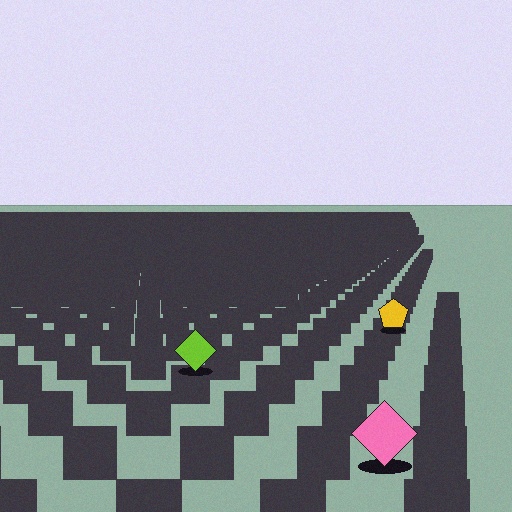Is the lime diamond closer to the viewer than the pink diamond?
No. The pink diamond is closer — you can tell from the texture gradient: the ground texture is coarser near it.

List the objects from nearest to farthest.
From nearest to farthest: the pink diamond, the lime diamond, the yellow pentagon.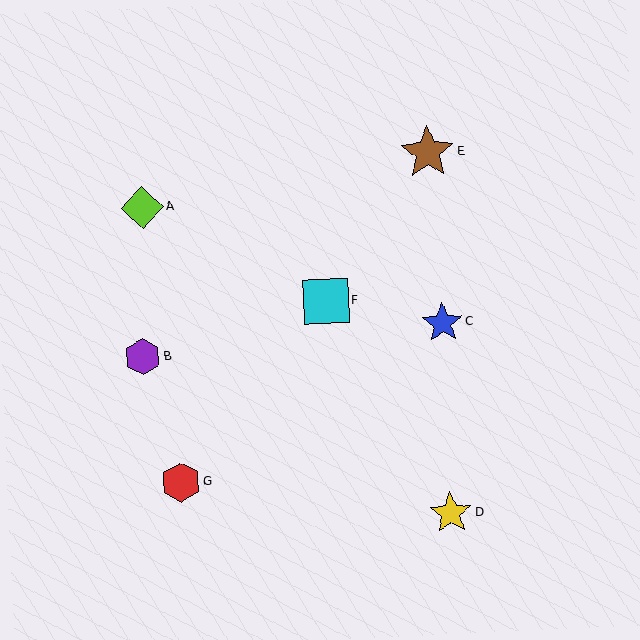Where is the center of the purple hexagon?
The center of the purple hexagon is at (143, 357).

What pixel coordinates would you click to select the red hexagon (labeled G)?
Click at (181, 482) to select the red hexagon G.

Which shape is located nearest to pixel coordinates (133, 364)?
The purple hexagon (labeled B) at (143, 357) is nearest to that location.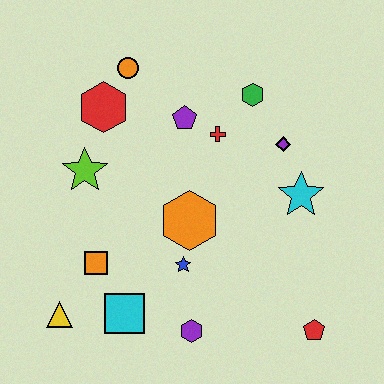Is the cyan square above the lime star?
No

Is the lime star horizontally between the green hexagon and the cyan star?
No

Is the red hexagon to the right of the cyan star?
No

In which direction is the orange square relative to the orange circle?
The orange square is below the orange circle.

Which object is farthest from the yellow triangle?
The green hexagon is farthest from the yellow triangle.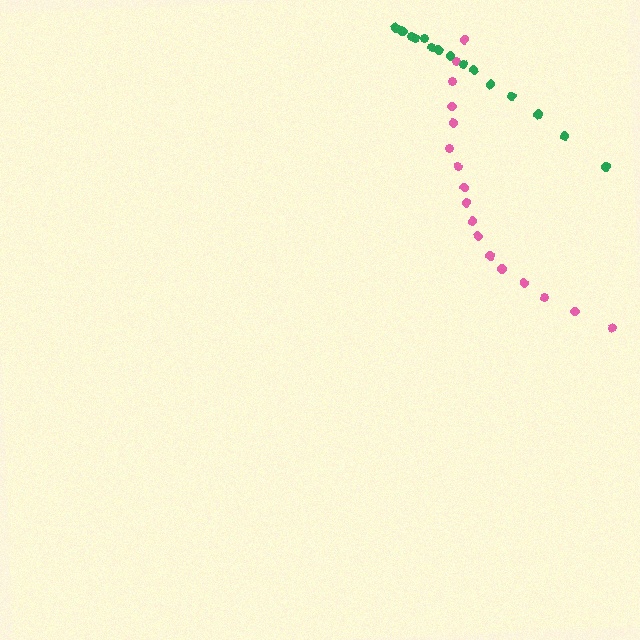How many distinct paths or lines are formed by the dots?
There are 2 distinct paths.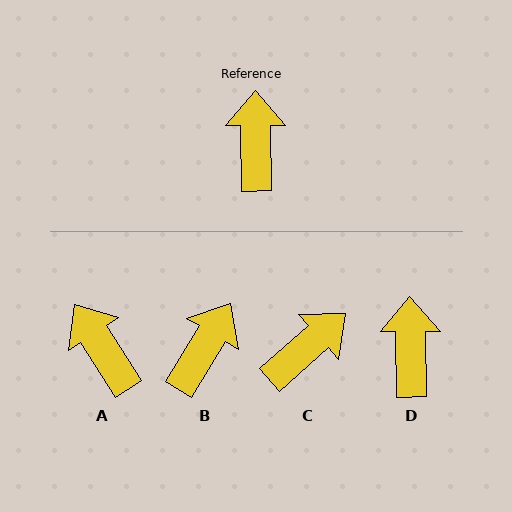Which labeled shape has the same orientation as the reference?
D.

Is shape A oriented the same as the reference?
No, it is off by about 32 degrees.